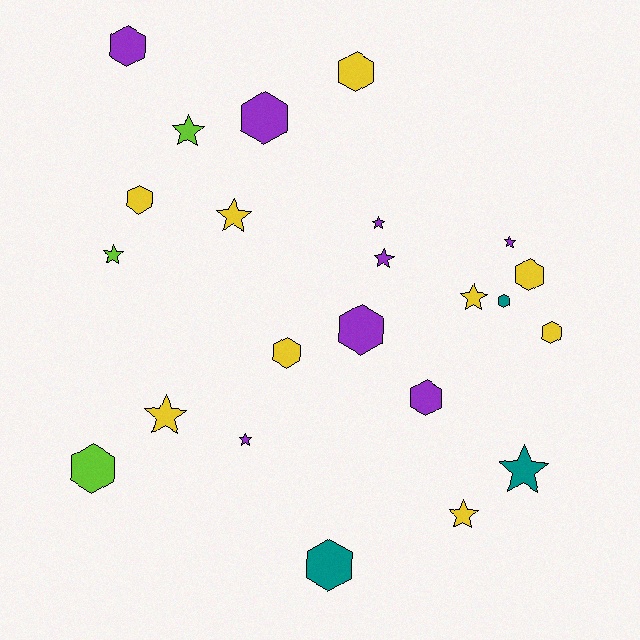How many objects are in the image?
There are 23 objects.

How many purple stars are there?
There are 4 purple stars.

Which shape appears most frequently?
Hexagon, with 12 objects.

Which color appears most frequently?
Yellow, with 9 objects.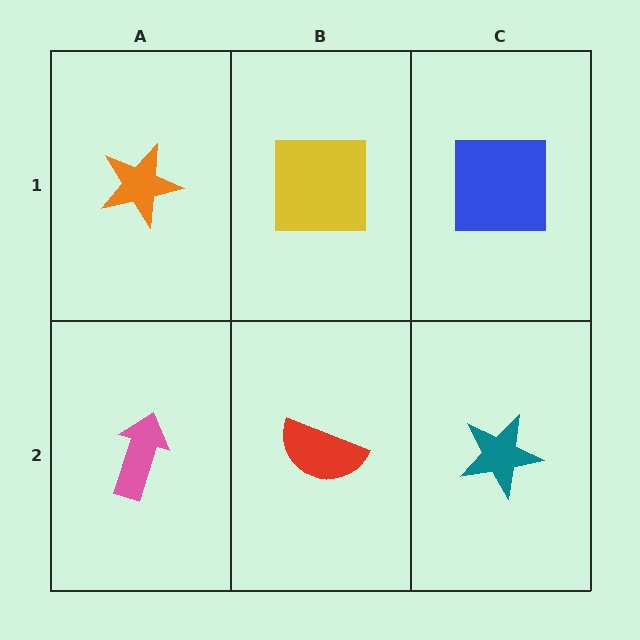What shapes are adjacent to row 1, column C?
A teal star (row 2, column C), a yellow square (row 1, column B).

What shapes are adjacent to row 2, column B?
A yellow square (row 1, column B), a pink arrow (row 2, column A), a teal star (row 2, column C).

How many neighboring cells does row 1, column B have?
3.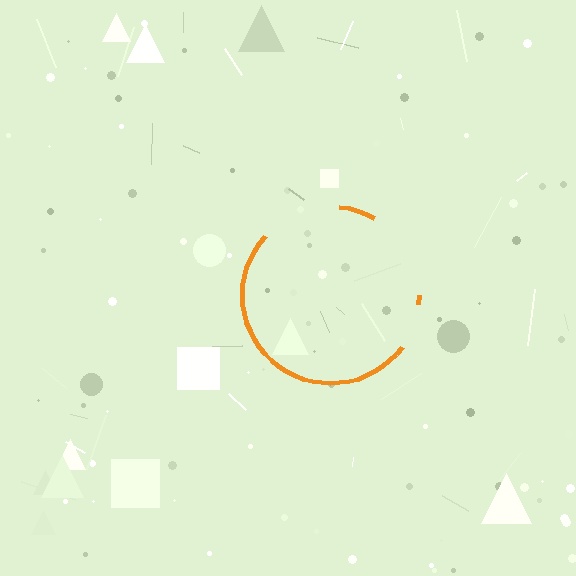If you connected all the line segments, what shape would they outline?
They would outline a circle.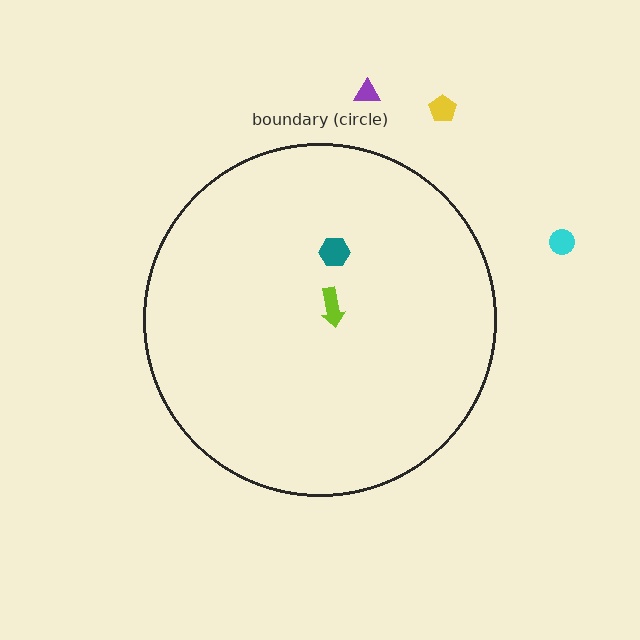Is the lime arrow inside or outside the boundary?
Inside.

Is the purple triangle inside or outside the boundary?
Outside.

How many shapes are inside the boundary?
2 inside, 3 outside.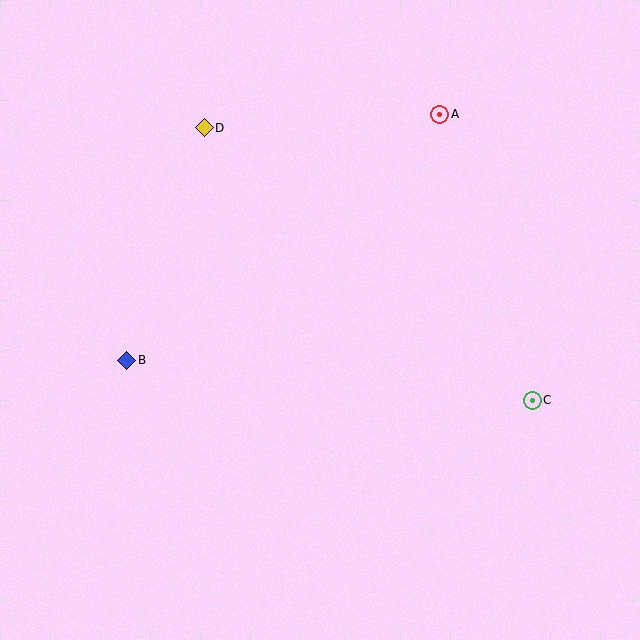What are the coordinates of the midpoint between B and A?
The midpoint between B and A is at (283, 237).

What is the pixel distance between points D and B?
The distance between D and B is 245 pixels.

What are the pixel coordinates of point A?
Point A is at (440, 114).